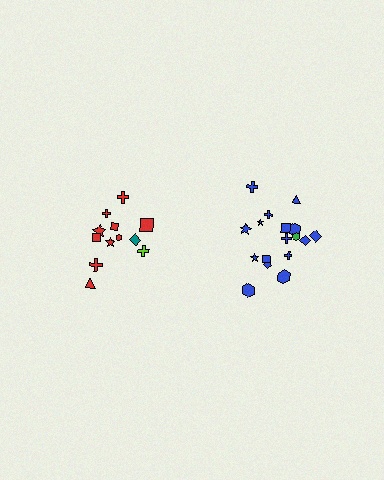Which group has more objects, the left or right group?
The right group.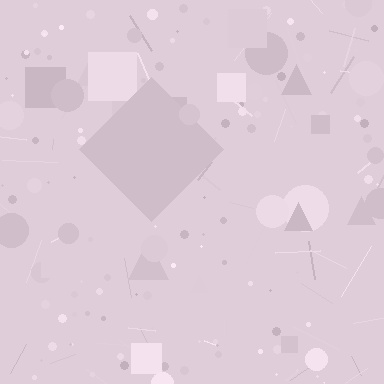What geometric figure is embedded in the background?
A diamond is embedded in the background.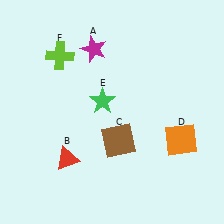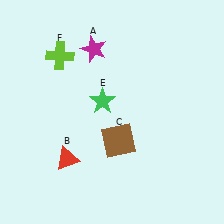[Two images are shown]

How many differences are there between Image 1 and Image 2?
There is 1 difference between the two images.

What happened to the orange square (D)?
The orange square (D) was removed in Image 2. It was in the bottom-right area of Image 1.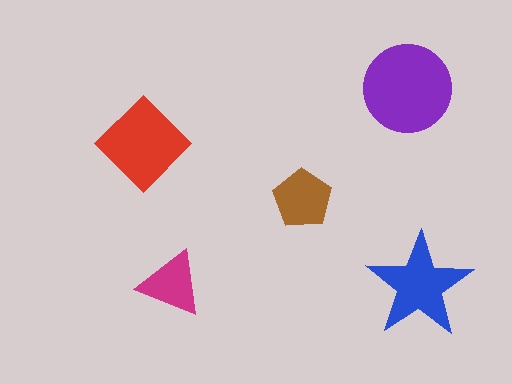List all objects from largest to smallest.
The purple circle, the red diamond, the blue star, the brown pentagon, the magenta triangle.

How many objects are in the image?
There are 5 objects in the image.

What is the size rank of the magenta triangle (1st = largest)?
5th.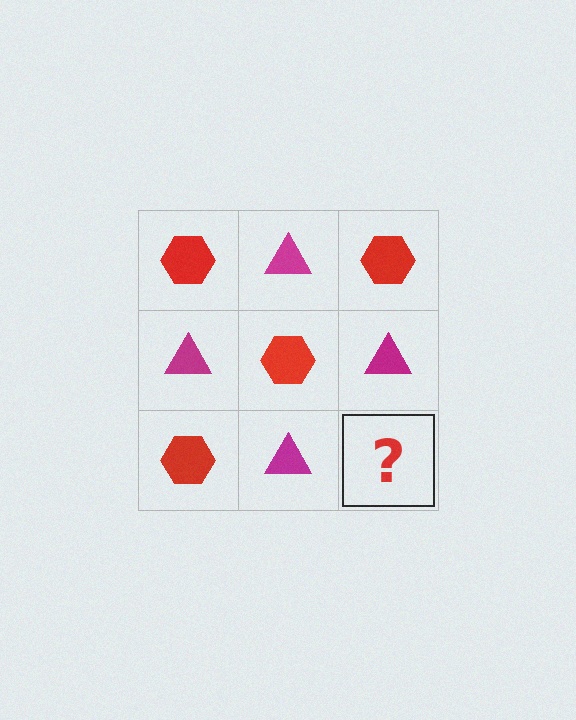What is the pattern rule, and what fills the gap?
The rule is that it alternates red hexagon and magenta triangle in a checkerboard pattern. The gap should be filled with a red hexagon.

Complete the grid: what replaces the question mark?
The question mark should be replaced with a red hexagon.